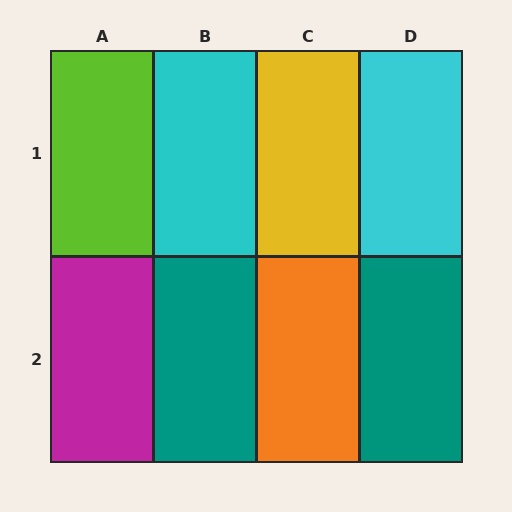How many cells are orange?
1 cell is orange.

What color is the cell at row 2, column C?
Orange.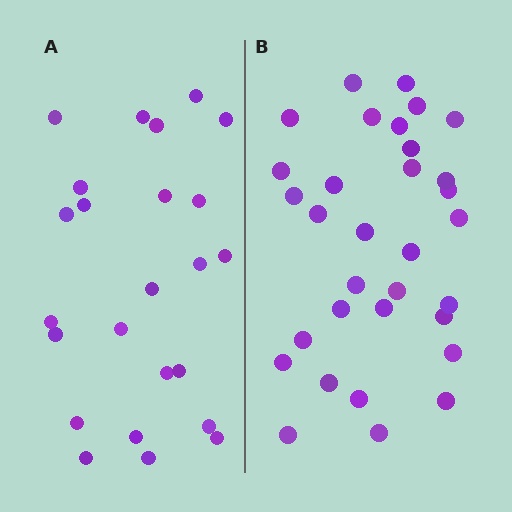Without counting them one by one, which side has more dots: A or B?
Region B (the right region) has more dots.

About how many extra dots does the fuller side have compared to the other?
Region B has roughly 8 or so more dots than region A.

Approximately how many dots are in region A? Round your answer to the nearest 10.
About 20 dots. (The exact count is 24, which rounds to 20.)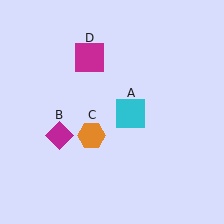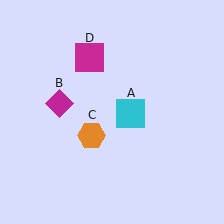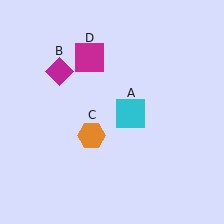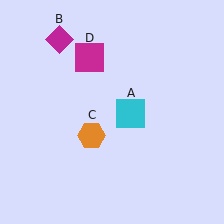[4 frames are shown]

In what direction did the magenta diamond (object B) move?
The magenta diamond (object B) moved up.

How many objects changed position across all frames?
1 object changed position: magenta diamond (object B).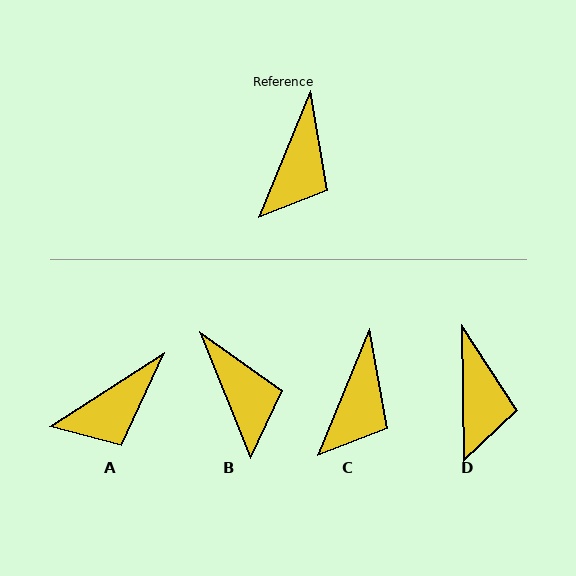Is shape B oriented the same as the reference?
No, it is off by about 44 degrees.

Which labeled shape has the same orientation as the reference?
C.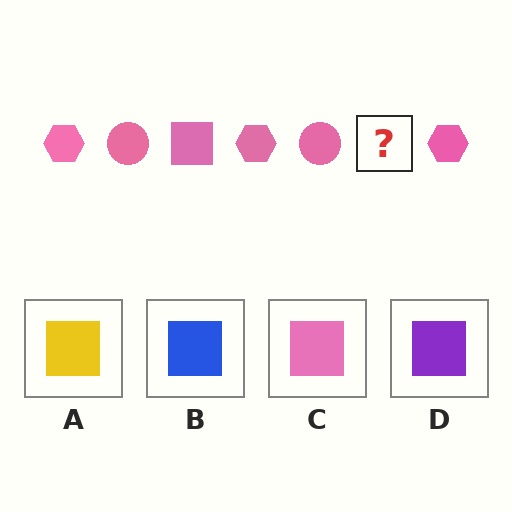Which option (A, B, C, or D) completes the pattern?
C.